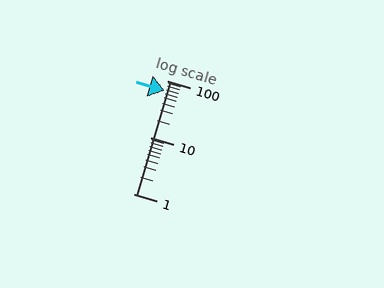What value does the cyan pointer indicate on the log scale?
The pointer indicates approximately 67.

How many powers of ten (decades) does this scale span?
The scale spans 2 decades, from 1 to 100.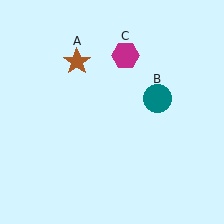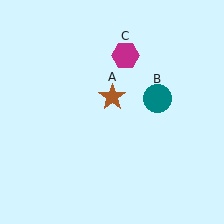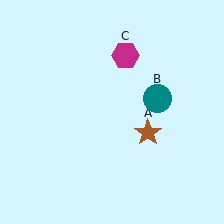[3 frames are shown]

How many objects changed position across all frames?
1 object changed position: brown star (object A).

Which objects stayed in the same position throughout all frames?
Teal circle (object B) and magenta hexagon (object C) remained stationary.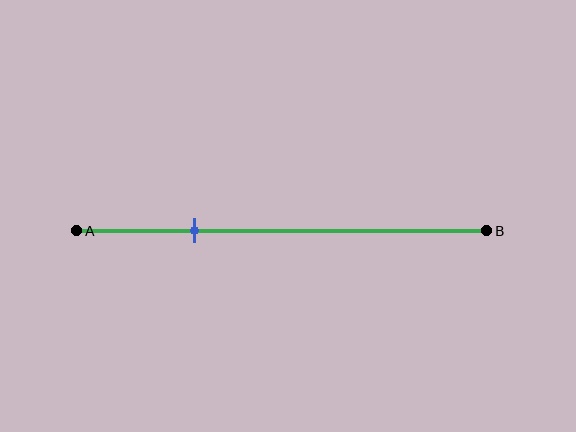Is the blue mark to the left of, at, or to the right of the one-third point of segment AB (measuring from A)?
The blue mark is to the left of the one-third point of segment AB.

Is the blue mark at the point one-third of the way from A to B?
No, the mark is at about 30% from A, not at the 33% one-third point.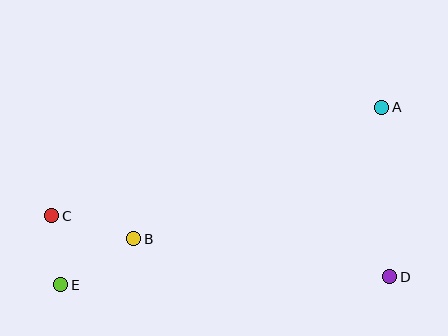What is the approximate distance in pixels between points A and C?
The distance between A and C is approximately 347 pixels.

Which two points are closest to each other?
Points C and E are closest to each other.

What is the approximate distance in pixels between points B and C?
The distance between B and C is approximately 85 pixels.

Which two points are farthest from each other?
Points A and E are farthest from each other.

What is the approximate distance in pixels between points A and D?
The distance between A and D is approximately 170 pixels.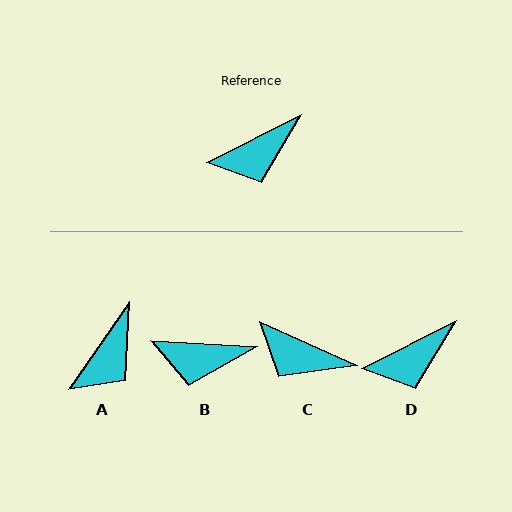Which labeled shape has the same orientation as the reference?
D.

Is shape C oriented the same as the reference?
No, it is off by about 51 degrees.